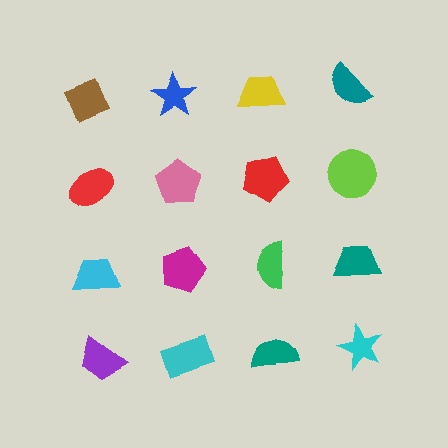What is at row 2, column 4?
A lime circle.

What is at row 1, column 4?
A teal semicircle.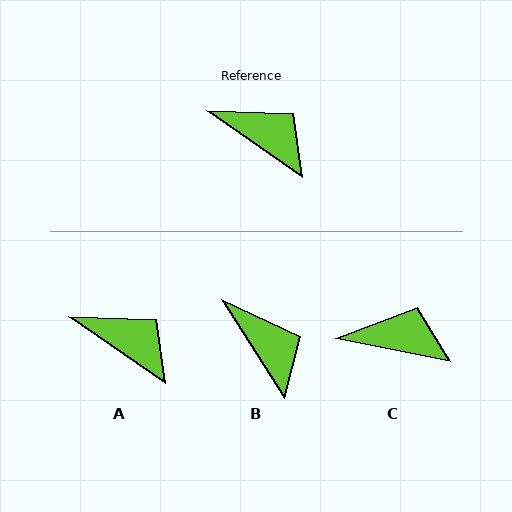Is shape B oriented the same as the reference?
No, it is off by about 23 degrees.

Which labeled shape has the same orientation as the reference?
A.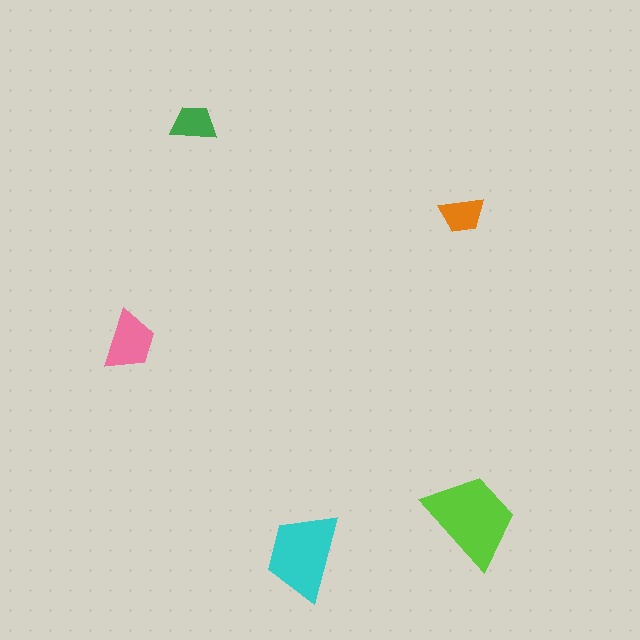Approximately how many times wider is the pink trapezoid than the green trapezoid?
About 1.5 times wider.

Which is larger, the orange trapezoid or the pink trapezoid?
The pink one.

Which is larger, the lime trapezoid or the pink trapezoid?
The lime one.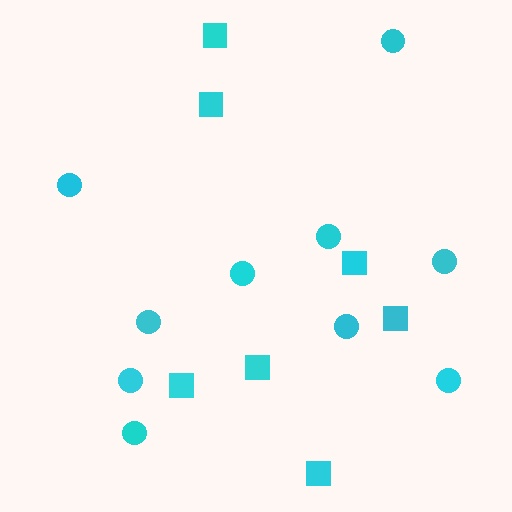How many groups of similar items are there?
There are 2 groups: one group of squares (7) and one group of circles (10).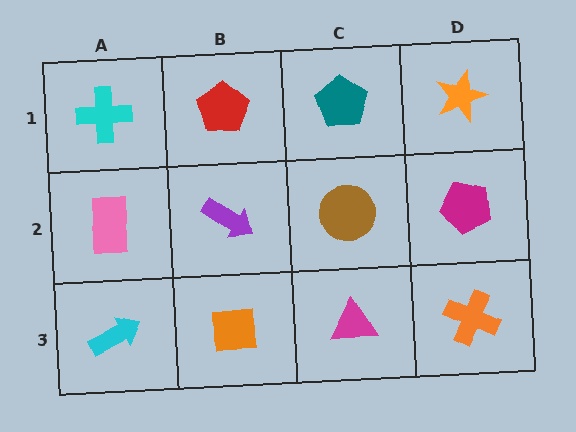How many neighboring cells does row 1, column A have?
2.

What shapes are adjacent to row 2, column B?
A red pentagon (row 1, column B), an orange square (row 3, column B), a pink rectangle (row 2, column A), a brown circle (row 2, column C).